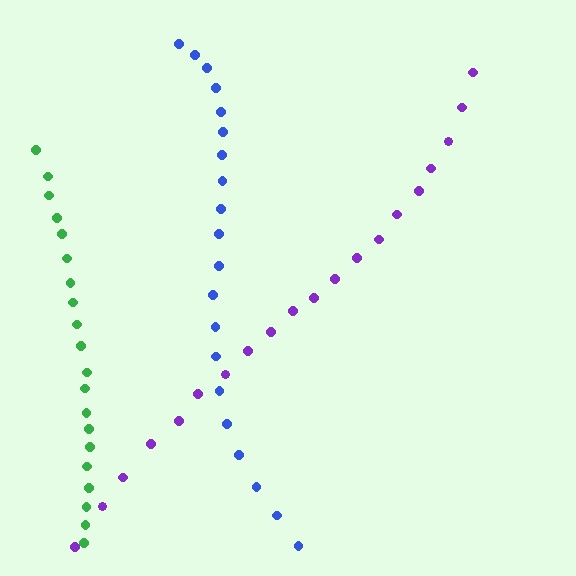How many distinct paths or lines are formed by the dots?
There are 3 distinct paths.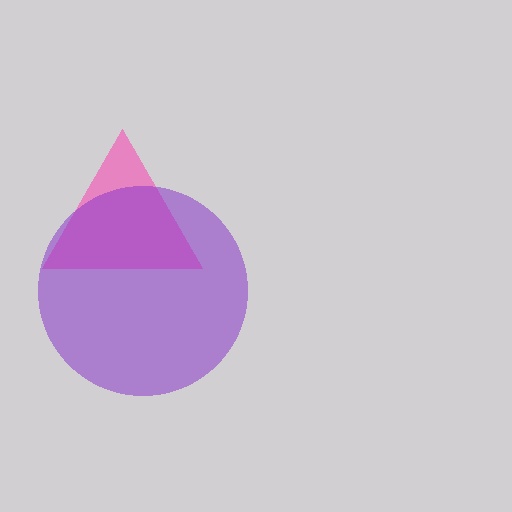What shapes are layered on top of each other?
The layered shapes are: a pink triangle, a purple circle.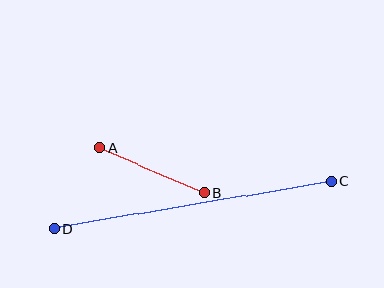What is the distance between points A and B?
The distance is approximately 113 pixels.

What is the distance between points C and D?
The distance is approximately 280 pixels.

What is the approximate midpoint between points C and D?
The midpoint is at approximately (193, 205) pixels.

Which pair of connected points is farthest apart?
Points C and D are farthest apart.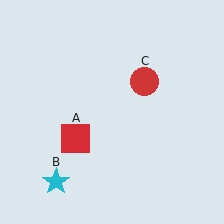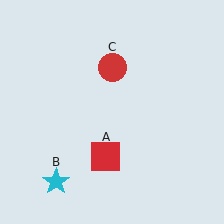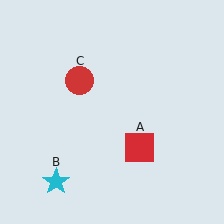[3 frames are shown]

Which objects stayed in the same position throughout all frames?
Cyan star (object B) remained stationary.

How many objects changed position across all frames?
2 objects changed position: red square (object A), red circle (object C).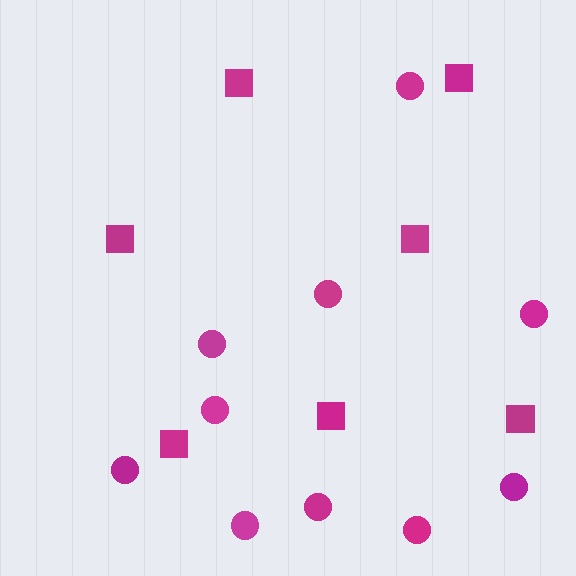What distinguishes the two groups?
There are 2 groups: one group of squares (7) and one group of circles (10).